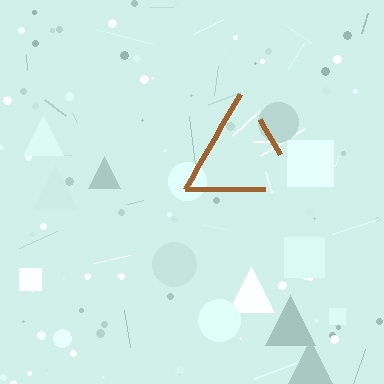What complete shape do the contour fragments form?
The contour fragments form a triangle.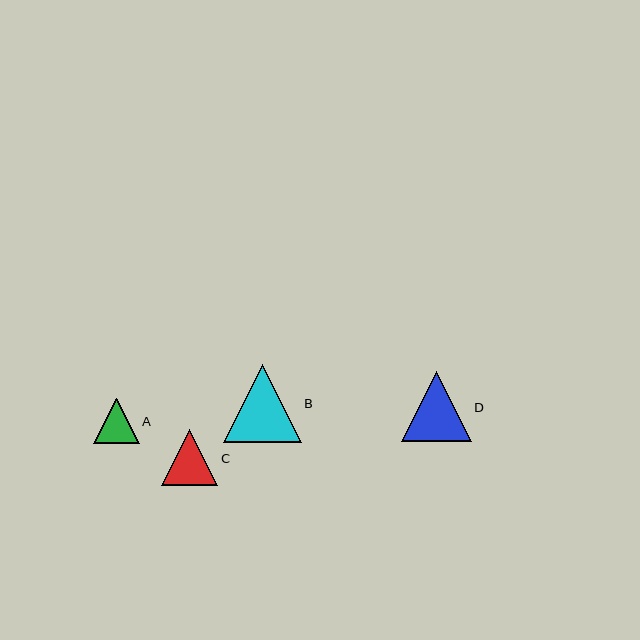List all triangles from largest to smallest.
From largest to smallest: B, D, C, A.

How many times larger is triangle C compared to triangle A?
Triangle C is approximately 1.3 times the size of triangle A.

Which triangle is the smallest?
Triangle A is the smallest with a size of approximately 45 pixels.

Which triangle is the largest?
Triangle B is the largest with a size of approximately 78 pixels.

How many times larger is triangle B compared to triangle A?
Triangle B is approximately 1.7 times the size of triangle A.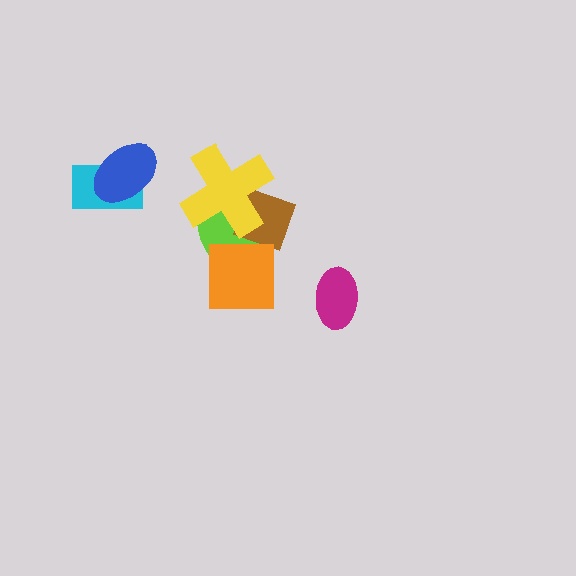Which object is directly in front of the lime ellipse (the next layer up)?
The brown diamond is directly in front of the lime ellipse.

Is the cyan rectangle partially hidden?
Yes, it is partially covered by another shape.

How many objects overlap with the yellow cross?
2 objects overlap with the yellow cross.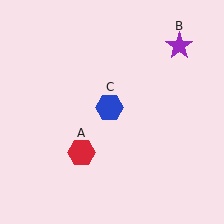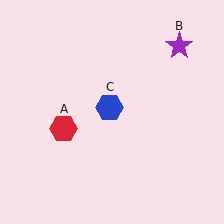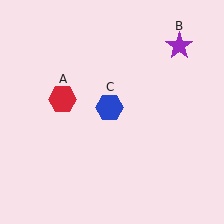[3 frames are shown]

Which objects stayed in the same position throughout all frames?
Purple star (object B) and blue hexagon (object C) remained stationary.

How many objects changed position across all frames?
1 object changed position: red hexagon (object A).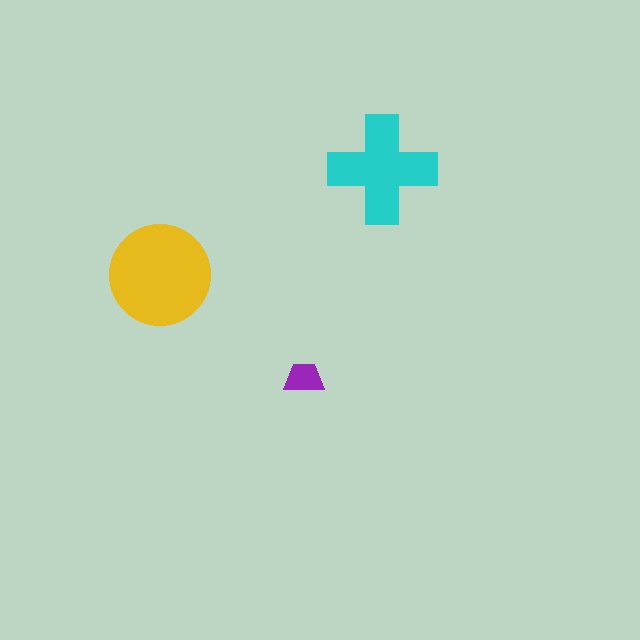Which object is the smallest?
The purple trapezoid.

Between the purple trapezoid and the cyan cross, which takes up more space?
The cyan cross.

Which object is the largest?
The yellow circle.